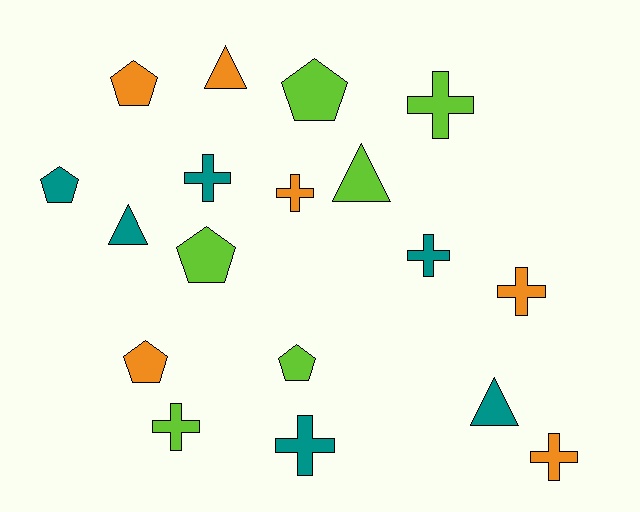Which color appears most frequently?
Teal, with 6 objects.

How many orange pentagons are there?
There are 2 orange pentagons.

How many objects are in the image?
There are 18 objects.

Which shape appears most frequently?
Cross, with 8 objects.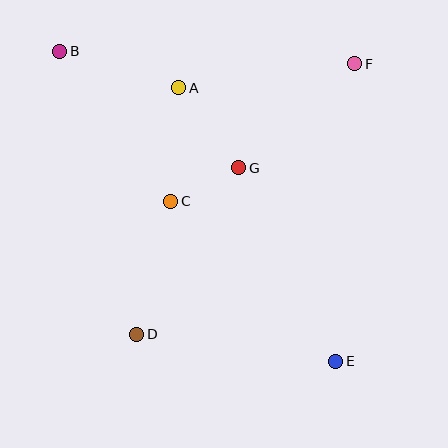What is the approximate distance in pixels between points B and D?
The distance between B and D is approximately 294 pixels.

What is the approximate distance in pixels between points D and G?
The distance between D and G is approximately 195 pixels.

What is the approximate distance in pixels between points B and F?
The distance between B and F is approximately 295 pixels.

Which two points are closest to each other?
Points C and G are closest to each other.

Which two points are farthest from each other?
Points B and E are farthest from each other.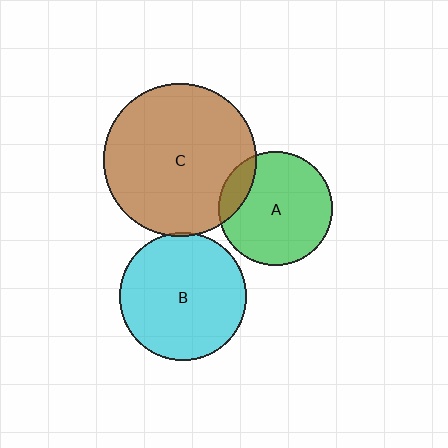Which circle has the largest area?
Circle C (brown).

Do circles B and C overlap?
Yes.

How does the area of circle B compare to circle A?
Approximately 1.3 times.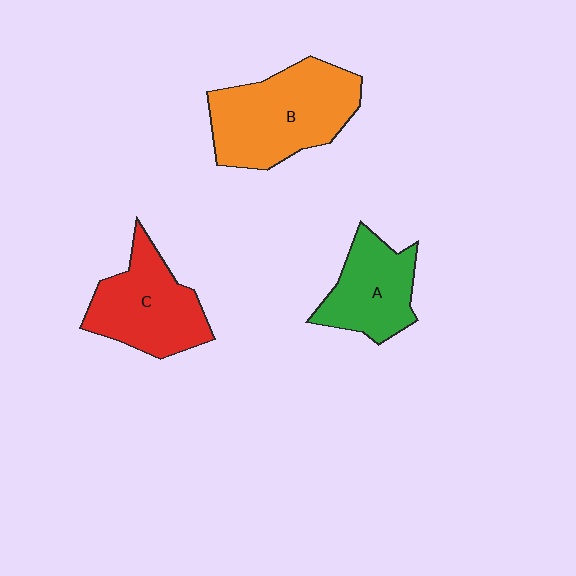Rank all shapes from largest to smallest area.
From largest to smallest: B (orange), C (red), A (green).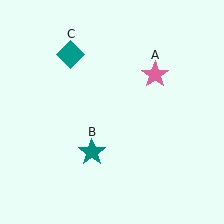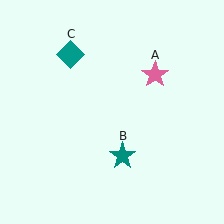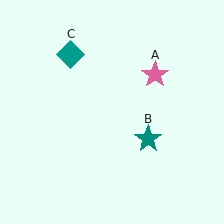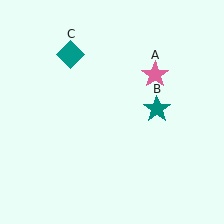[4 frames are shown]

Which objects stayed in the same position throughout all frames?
Pink star (object A) and teal diamond (object C) remained stationary.